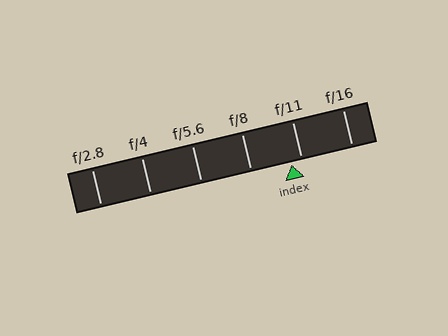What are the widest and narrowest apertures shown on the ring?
The widest aperture shown is f/2.8 and the narrowest is f/16.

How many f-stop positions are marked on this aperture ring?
There are 6 f-stop positions marked.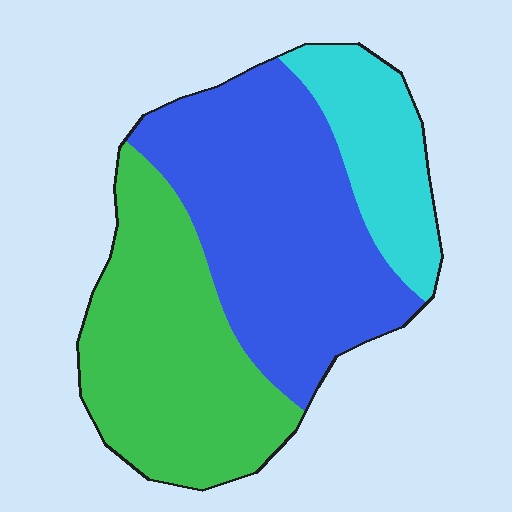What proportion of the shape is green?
Green covers around 40% of the shape.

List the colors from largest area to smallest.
From largest to smallest: blue, green, cyan.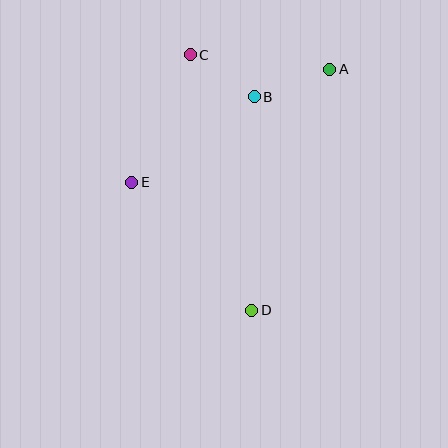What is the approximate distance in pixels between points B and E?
The distance between B and E is approximately 149 pixels.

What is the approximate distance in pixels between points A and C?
The distance between A and C is approximately 140 pixels.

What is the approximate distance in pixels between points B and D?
The distance between B and D is approximately 213 pixels.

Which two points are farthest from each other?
Points C and D are farthest from each other.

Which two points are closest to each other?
Points B and C are closest to each other.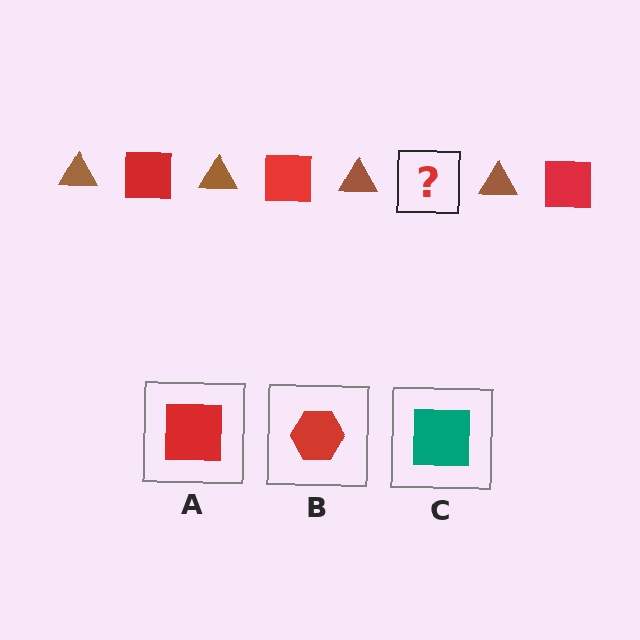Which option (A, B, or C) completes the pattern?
A.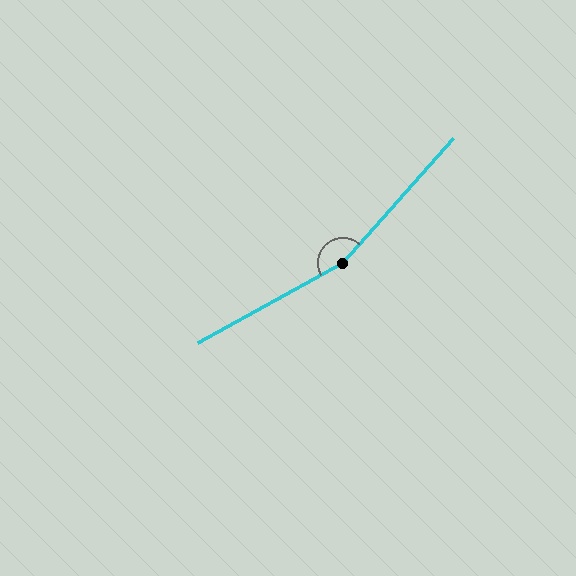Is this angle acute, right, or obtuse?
It is obtuse.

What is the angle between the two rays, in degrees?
Approximately 160 degrees.